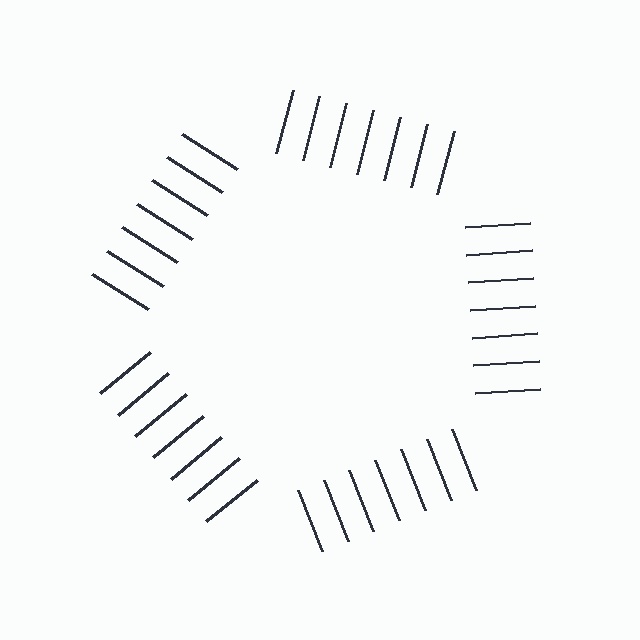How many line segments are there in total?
35 — 7 along each of the 5 edges.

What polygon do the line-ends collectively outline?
An illusory pentagon — the line segments terminate on its edges but no continuous stroke is drawn.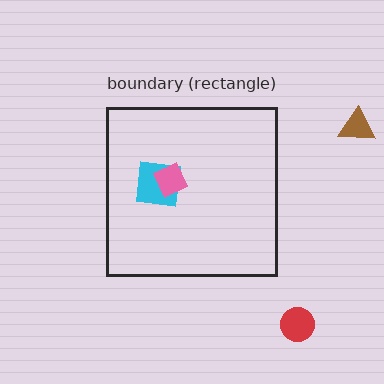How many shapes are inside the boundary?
2 inside, 2 outside.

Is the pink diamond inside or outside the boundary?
Inside.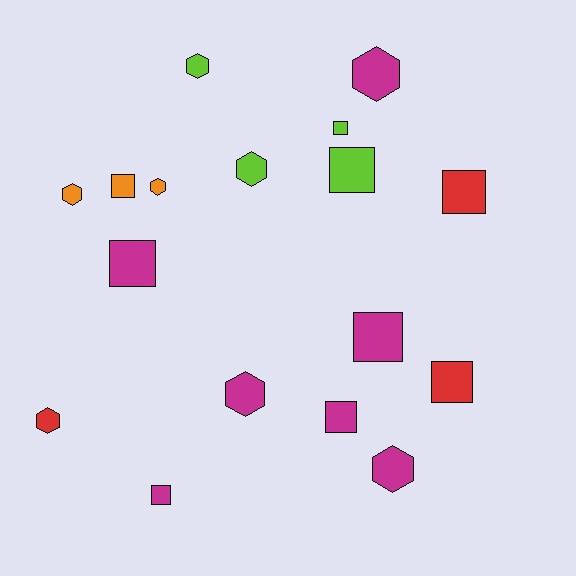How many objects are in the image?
There are 17 objects.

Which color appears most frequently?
Magenta, with 7 objects.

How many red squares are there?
There are 2 red squares.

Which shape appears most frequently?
Square, with 9 objects.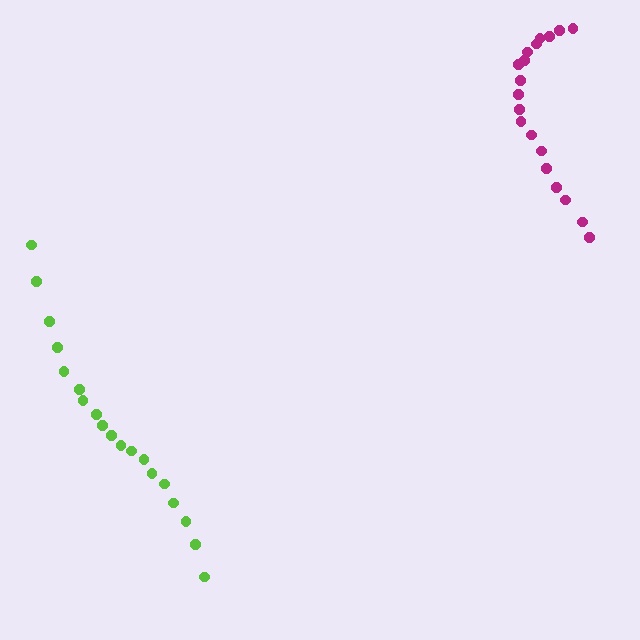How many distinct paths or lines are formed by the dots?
There are 2 distinct paths.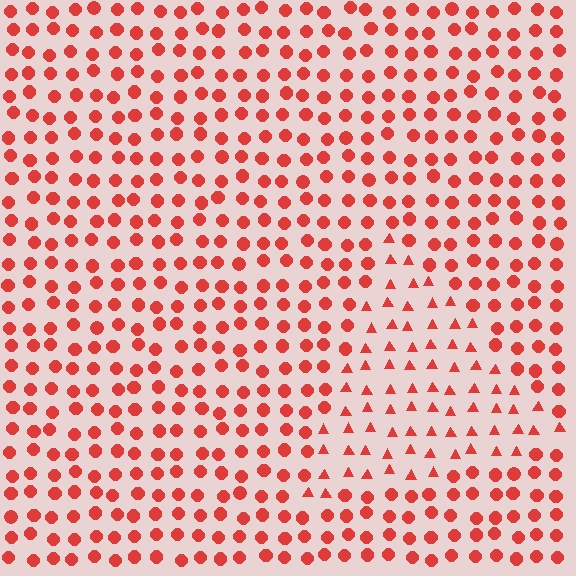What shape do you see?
I see a triangle.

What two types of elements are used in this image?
The image uses triangles inside the triangle region and circles outside it.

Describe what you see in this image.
The image is filled with small red elements arranged in a uniform grid. A triangle-shaped region contains triangles, while the surrounding area contains circles. The boundary is defined purely by the change in element shape.